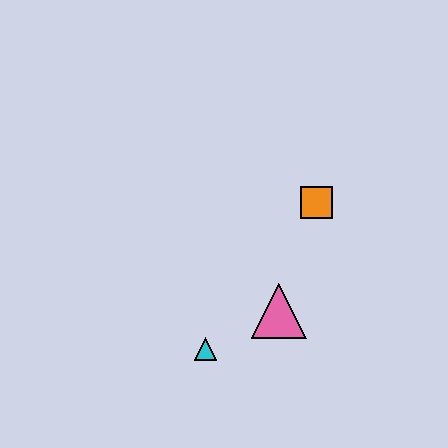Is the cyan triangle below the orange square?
Yes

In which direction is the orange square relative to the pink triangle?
The orange square is above the pink triangle.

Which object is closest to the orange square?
The pink triangle is closest to the orange square.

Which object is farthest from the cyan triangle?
The orange square is farthest from the cyan triangle.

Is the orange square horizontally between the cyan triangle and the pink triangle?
No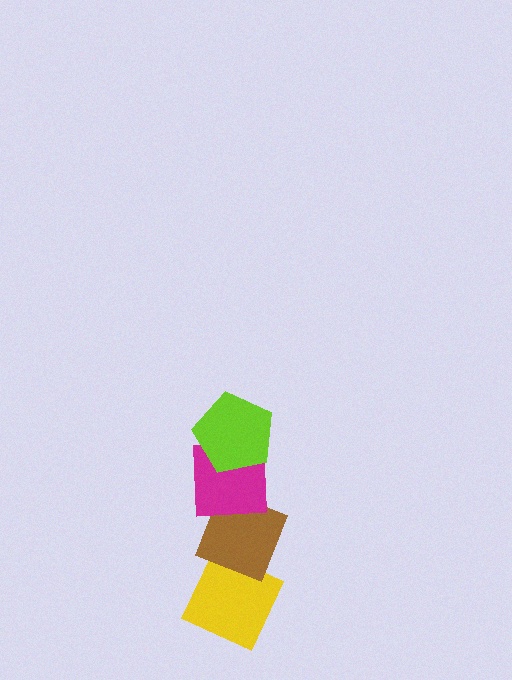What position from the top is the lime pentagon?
The lime pentagon is 1st from the top.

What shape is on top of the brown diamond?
The magenta square is on top of the brown diamond.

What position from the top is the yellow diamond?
The yellow diamond is 4th from the top.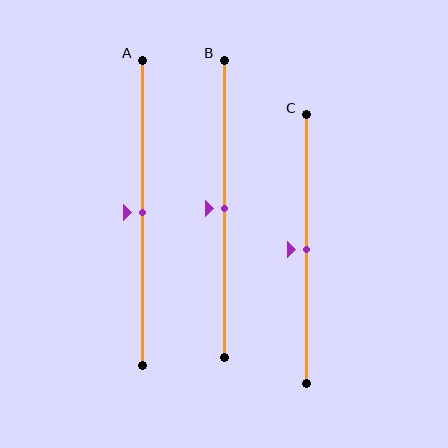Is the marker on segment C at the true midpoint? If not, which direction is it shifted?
Yes, the marker on segment C is at the true midpoint.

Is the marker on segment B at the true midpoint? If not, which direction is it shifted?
Yes, the marker on segment B is at the true midpoint.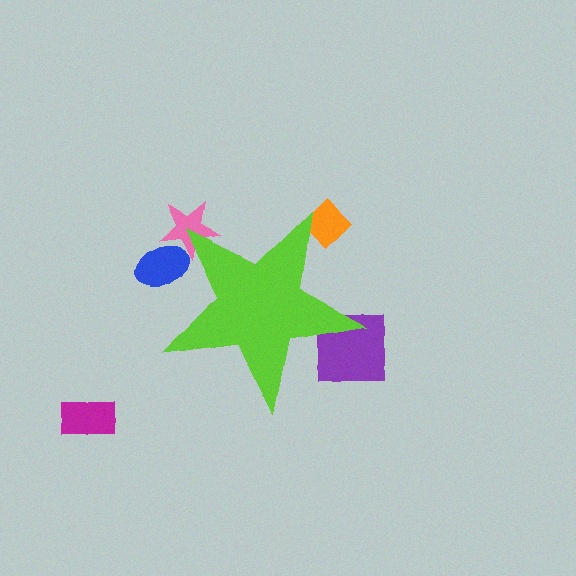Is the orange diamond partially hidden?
Yes, the orange diamond is partially hidden behind the lime star.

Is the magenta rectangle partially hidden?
No, the magenta rectangle is fully visible.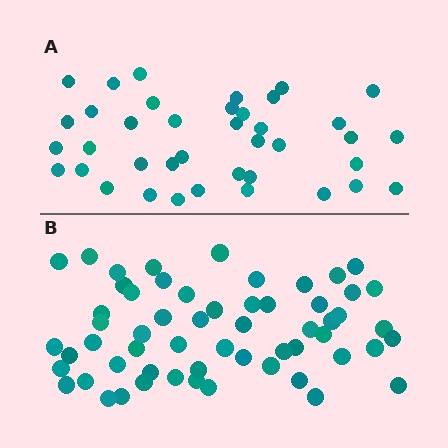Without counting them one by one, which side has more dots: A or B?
Region B (the bottom region) has more dots.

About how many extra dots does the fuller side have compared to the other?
Region B has approximately 20 more dots than region A.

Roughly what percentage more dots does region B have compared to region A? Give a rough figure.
About 50% more.